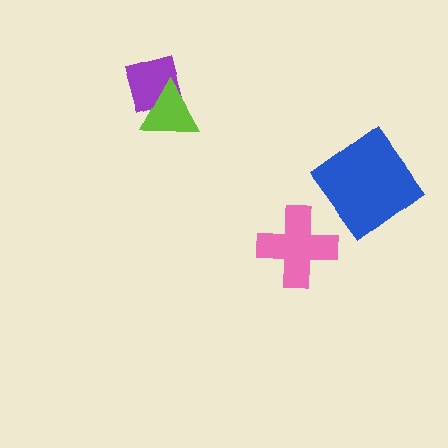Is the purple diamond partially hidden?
Yes, it is partially covered by another shape.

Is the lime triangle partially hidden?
No, no other shape covers it.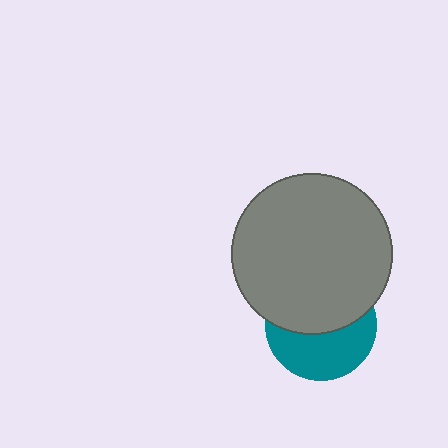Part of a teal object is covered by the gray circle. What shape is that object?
It is a circle.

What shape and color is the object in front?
The object in front is a gray circle.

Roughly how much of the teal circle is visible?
About half of it is visible (roughly 47%).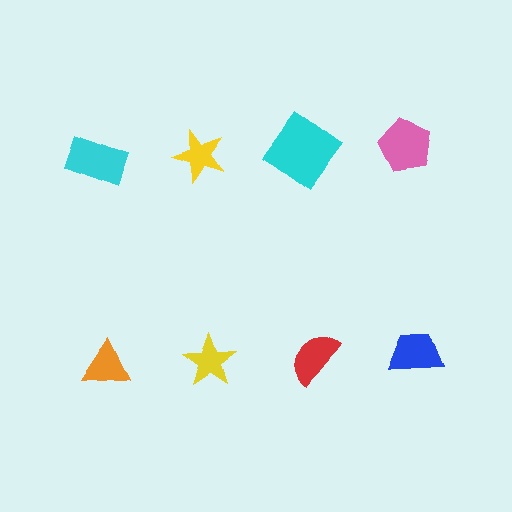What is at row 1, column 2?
A yellow star.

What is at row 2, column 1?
An orange triangle.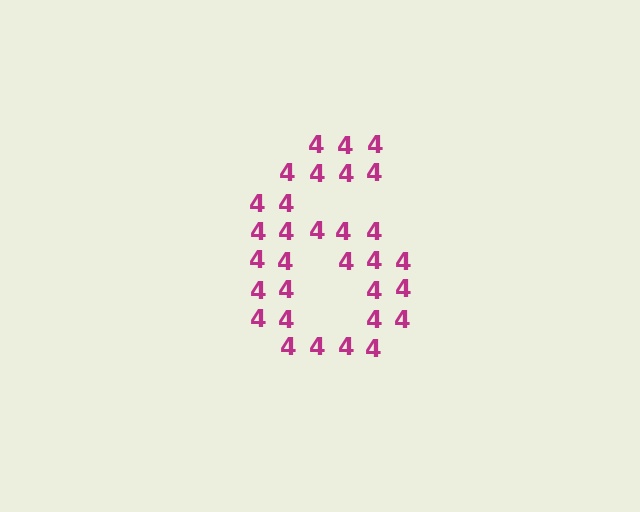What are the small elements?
The small elements are digit 4's.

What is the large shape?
The large shape is the digit 6.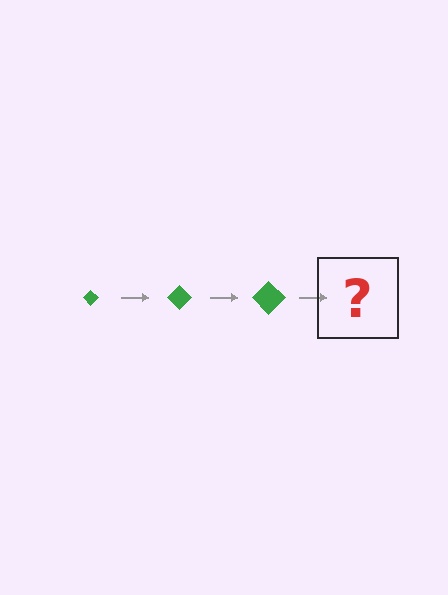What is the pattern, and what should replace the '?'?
The pattern is that the diamond gets progressively larger each step. The '?' should be a green diamond, larger than the previous one.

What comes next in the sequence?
The next element should be a green diamond, larger than the previous one.